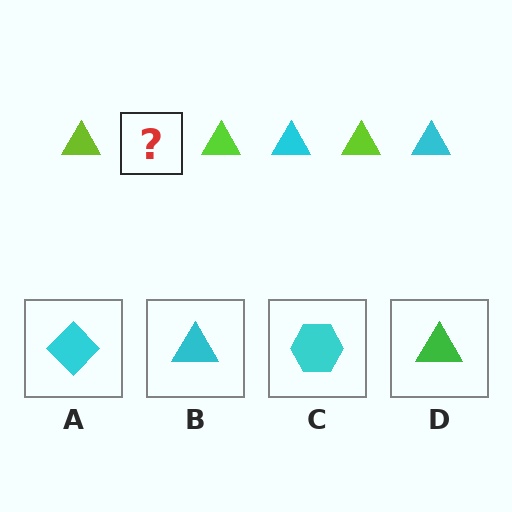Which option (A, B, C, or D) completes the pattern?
B.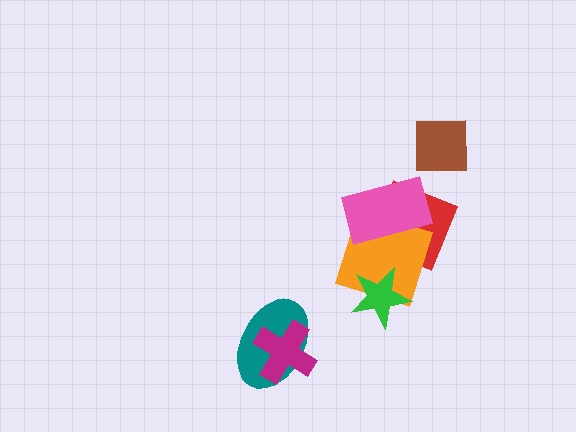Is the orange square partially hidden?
Yes, it is partially covered by another shape.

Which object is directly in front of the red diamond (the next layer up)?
The orange square is directly in front of the red diamond.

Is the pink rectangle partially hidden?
No, no other shape covers it.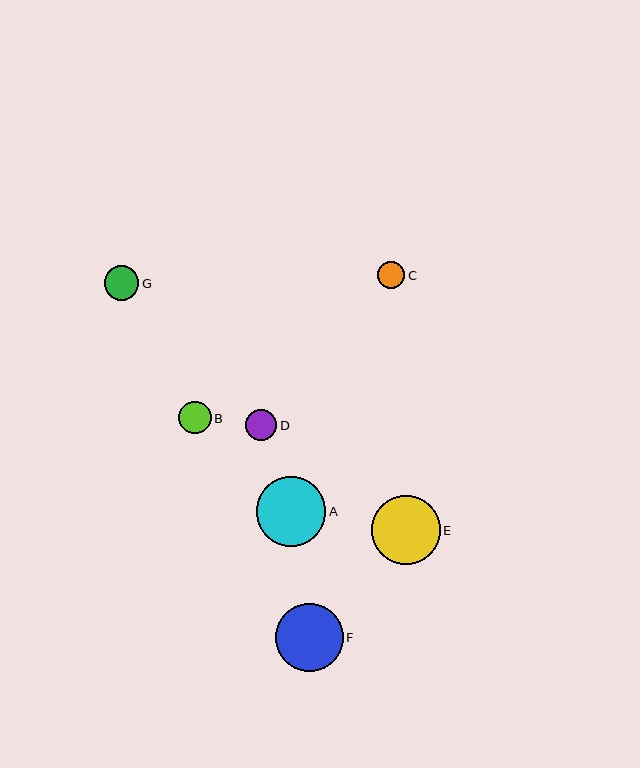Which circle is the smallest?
Circle C is the smallest with a size of approximately 27 pixels.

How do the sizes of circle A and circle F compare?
Circle A and circle F are approximately the same size.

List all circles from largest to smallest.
From largest to smallest: A, E, F, G, B, D, C.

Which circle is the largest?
Circle A is the largest with a size of approximately 70 pixels.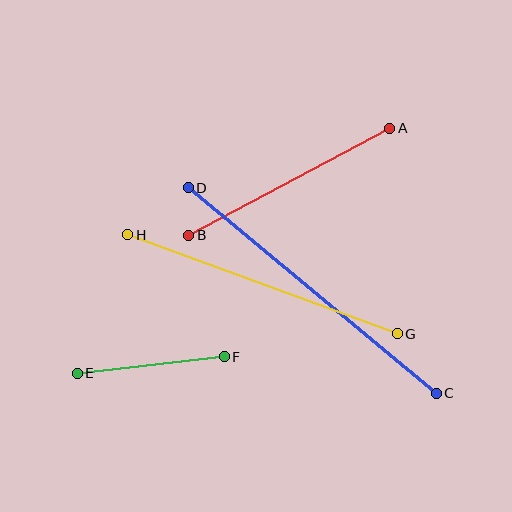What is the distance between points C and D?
The distance is approximately 322 pixels.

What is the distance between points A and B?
The distance is approximately 228 pixels.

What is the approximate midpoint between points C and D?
The midpoint is at approximately (312, 291) pixels.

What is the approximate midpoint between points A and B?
The midpoint is at approximately (289, 182) pixels.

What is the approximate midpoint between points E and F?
The midpoint is at approximately (151, 365) pixels.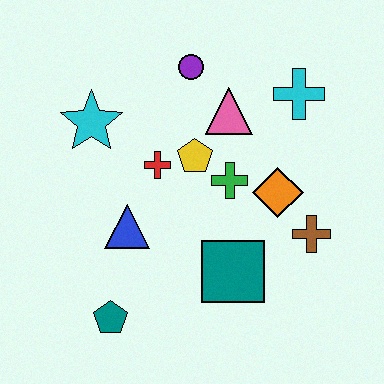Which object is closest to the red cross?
The yellow pentagon is closest to the red cross.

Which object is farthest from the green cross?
The teal pentagon is farthest from the green cross.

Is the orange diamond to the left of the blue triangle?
No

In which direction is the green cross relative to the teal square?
The green cross is above the teal square.